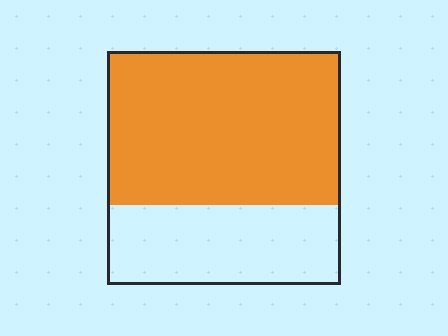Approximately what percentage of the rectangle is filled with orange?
Approximately 65%.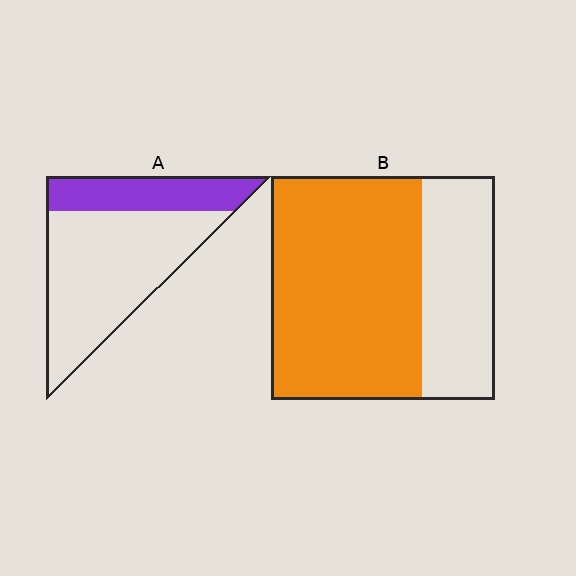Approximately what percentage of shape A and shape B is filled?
A is approximately 30% and B is approximately 65%.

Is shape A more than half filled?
No.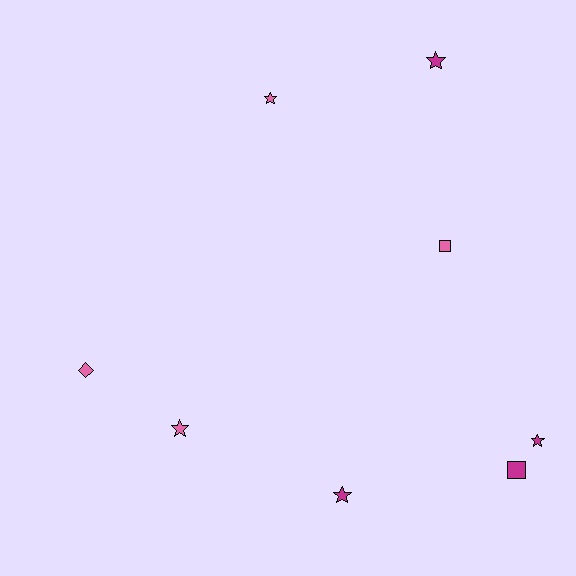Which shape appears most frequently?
Star, with 5 objects.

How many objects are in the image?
There are 8 objects.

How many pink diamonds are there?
There is 1 pink diamond.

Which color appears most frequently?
Pink, with 4 objects.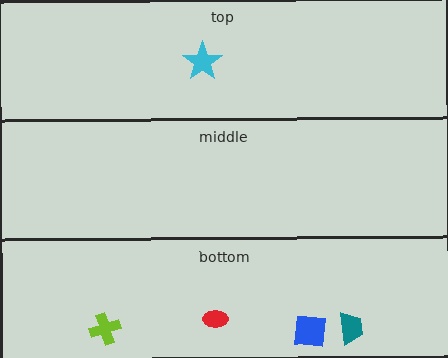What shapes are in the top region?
The cyan star.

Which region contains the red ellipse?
The bottom region.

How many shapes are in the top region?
1.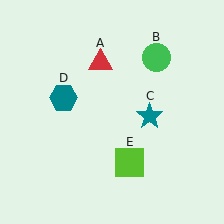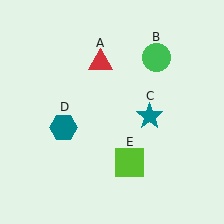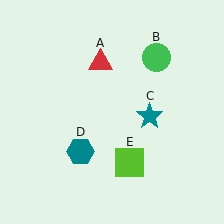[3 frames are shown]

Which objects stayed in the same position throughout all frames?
Red triangle (object A) and green circle (object B) and teal star (object C) and lime square (object E) remained stationary.